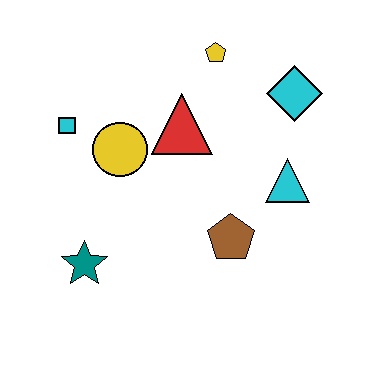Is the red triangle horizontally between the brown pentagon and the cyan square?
Yes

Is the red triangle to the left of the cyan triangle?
Yes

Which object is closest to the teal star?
The yellow circle is closest to the teal star.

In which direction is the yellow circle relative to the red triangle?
The yellow circle is to the left of the red triangle.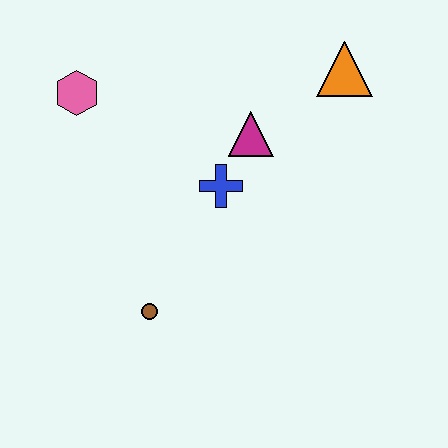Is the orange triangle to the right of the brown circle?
Yes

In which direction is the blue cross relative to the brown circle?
The blue cross is above the brown circle.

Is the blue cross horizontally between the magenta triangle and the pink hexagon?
Yes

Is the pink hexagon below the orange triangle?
Yes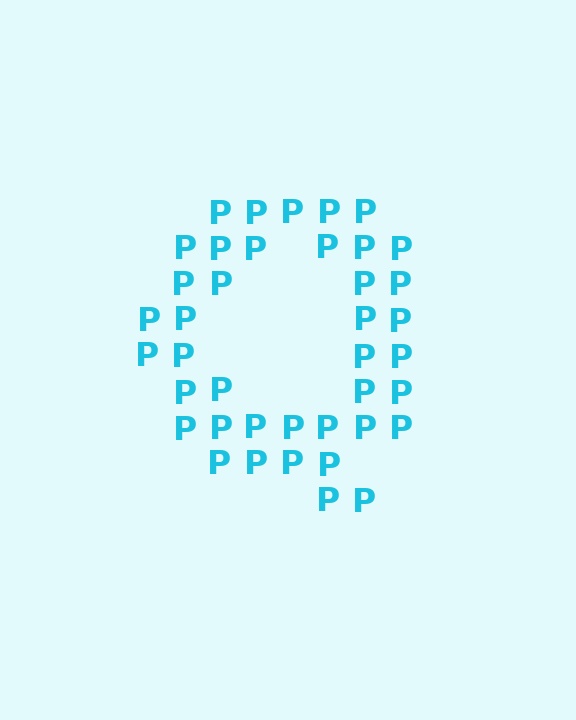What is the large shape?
The large shape is the letter Q.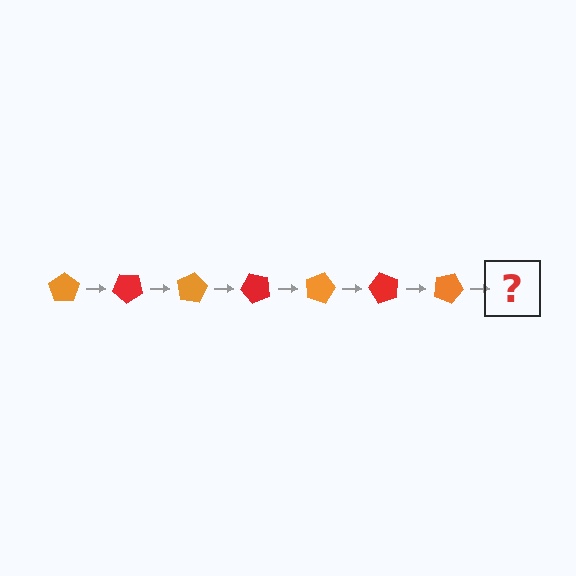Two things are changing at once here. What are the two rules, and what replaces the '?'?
The two rules are that it rotates 40 degrees each step and the color cycles through orange and red. The '?' should be a red pentagon, rotated 280 degrees from the start.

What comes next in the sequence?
The next element should be a red pentagon, rotated 280 degrees from the start.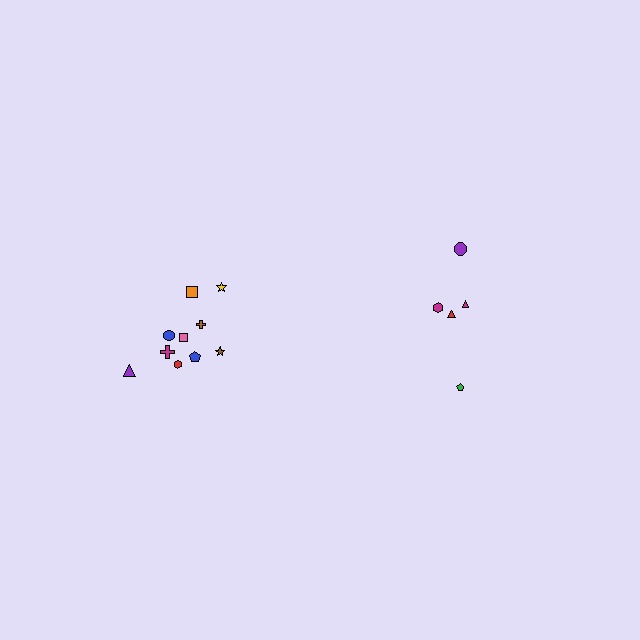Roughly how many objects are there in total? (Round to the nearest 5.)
Roughly 15 objects in total.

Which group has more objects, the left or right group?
The left group.